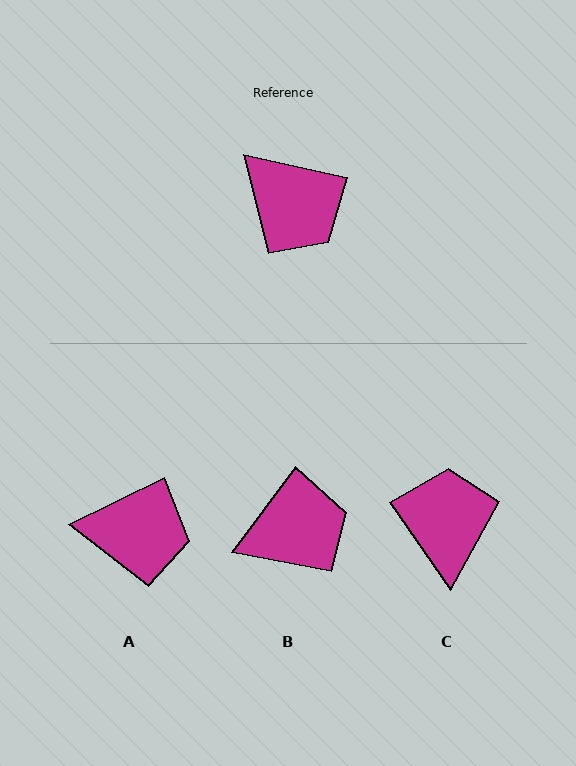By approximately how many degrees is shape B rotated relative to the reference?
Approximately 65 degrees counter-clockwise.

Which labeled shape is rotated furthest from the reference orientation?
C, about 137 degrees away.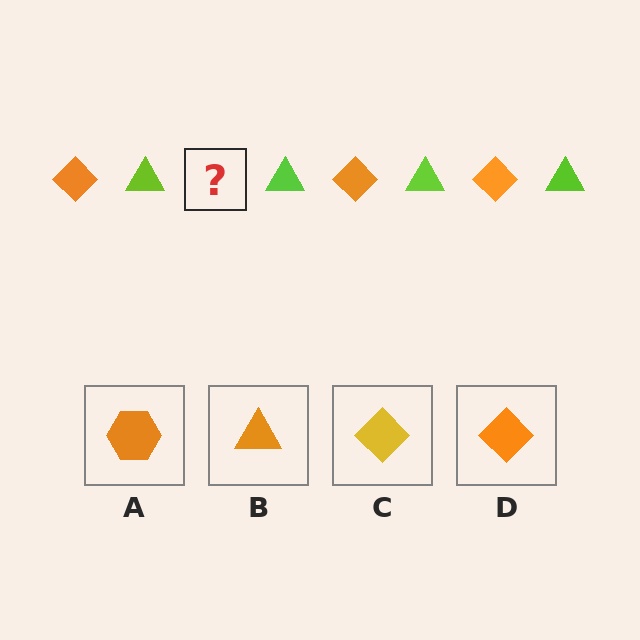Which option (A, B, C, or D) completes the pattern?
D.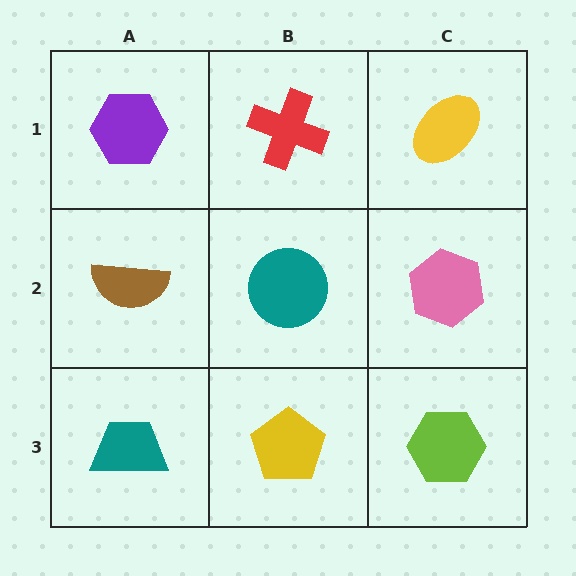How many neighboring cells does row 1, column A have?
2.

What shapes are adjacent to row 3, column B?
A teal circle (row 2, column B), a teal trapezoid (row 3, column A), a lime hexagon (row 3, column C).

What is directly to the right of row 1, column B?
A yellow ellipse.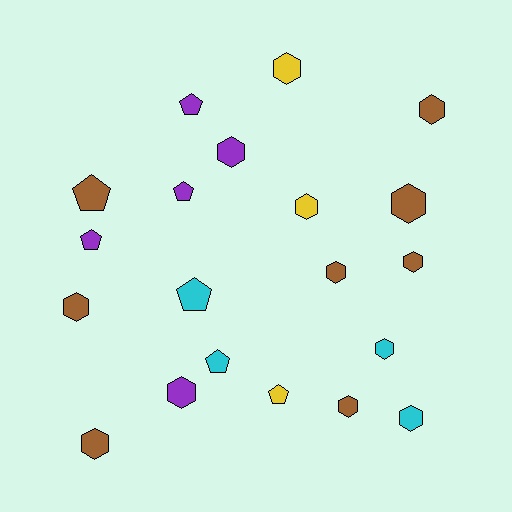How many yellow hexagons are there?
There are 2 yellow hexagons.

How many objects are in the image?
There are 20 objects.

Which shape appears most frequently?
Hexagon, with 13 objects.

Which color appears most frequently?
Brown, with 8 objects.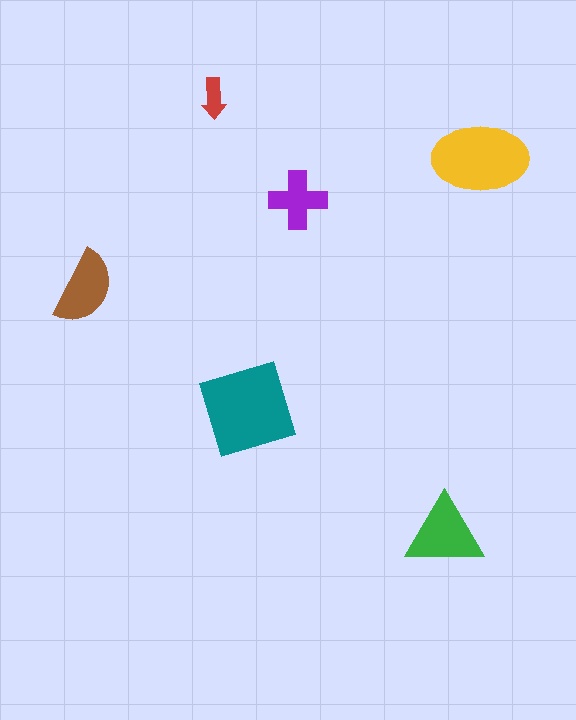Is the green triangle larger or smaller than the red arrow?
Larger.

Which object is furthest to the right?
The yellow ellipse is rightmost.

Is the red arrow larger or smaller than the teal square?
Smaller.